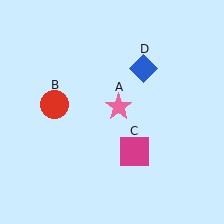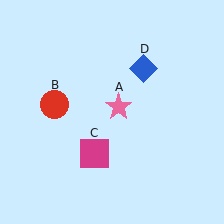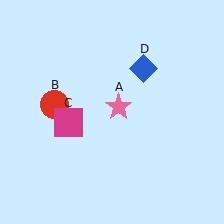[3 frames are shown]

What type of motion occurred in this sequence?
The magenta square (object C) rotated clockwise around the center of the scene.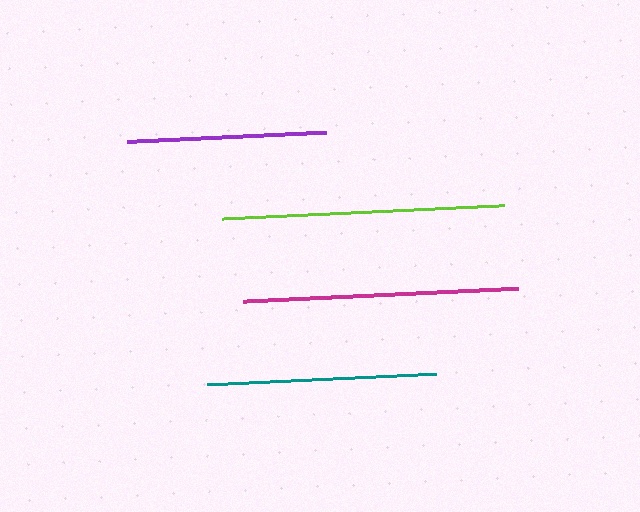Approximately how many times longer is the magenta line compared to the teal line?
The magenta line is approximately 1.2 times the length of the teal line.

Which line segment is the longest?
The lime line is the longest at approximately 282 pixels.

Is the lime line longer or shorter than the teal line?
The lime line is longer than the teal line.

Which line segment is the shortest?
The purple line is the shortest at approximately 199 pixels.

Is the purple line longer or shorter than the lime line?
The lime line is longer than the purple line.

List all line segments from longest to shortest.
From longest to shortest: lime, magenta, teal, purple.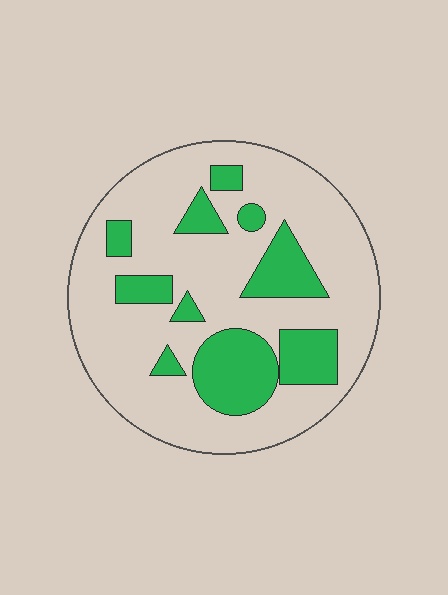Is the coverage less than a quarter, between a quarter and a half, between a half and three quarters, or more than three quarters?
Between a quarter and a half.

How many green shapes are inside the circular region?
10.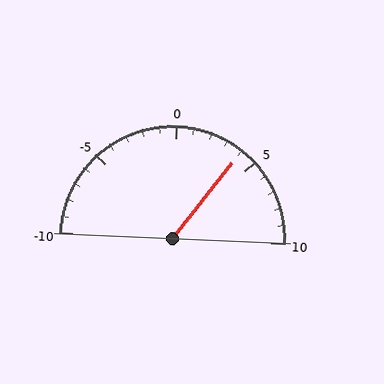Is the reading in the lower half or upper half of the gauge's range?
The reading is in the upper half of the range (-10 to 10).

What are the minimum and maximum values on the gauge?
The gauge ranges from -10 to 10.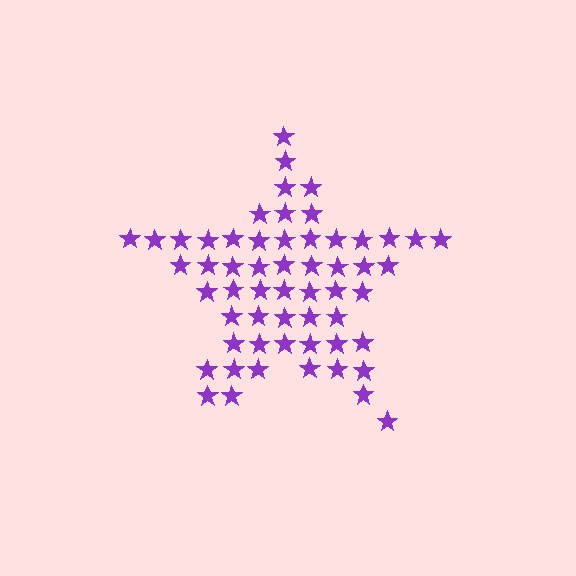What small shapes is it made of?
It is made of small stars.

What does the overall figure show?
The overall figure shows a star.